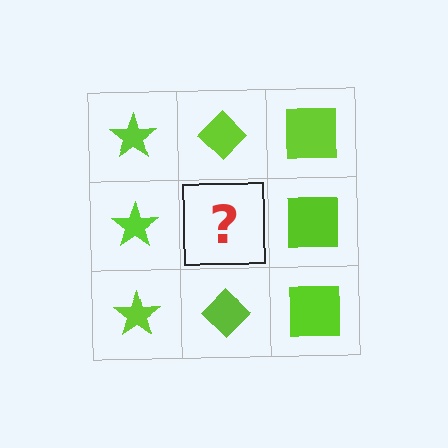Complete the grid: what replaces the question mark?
The question mark should be replaced with a lime diamond.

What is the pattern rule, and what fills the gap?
The rule is that each column has a consistent shape. The gap should be filled with a lime diamond.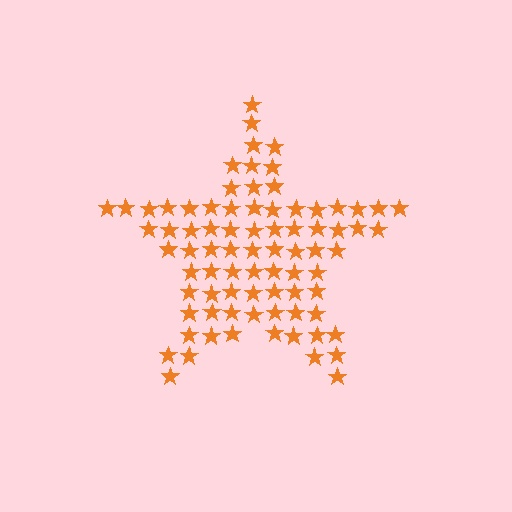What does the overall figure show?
The overall figure shows a star.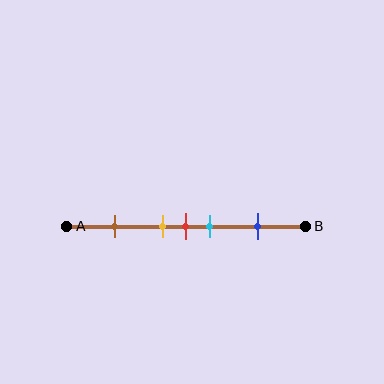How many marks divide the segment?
There are 5 marks dividing the segment.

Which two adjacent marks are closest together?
The yellow and red marks are the closest adjacent pair.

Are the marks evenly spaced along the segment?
No, the marks are not evenly spaced.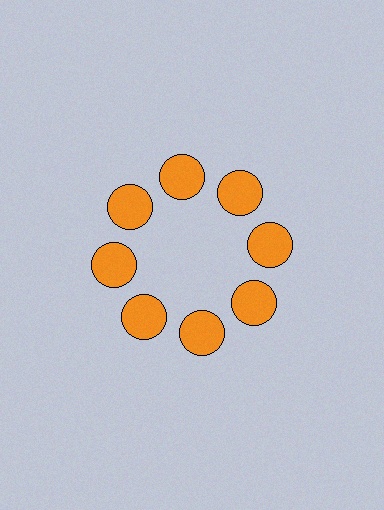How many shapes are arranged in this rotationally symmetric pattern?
There are 8 shapes, arranged in 8 groups of 1.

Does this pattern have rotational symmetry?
Yes, this pattern has 8-fold rotational symmetry. It looks the same after rotating 45 degrees around the center.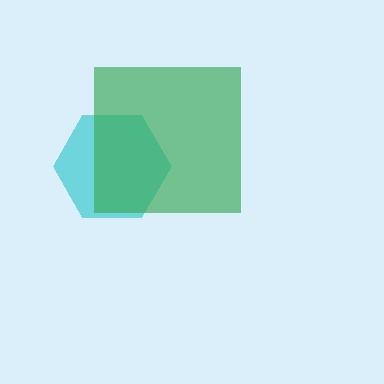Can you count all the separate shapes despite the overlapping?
Yes, there are 2 separate shapes.